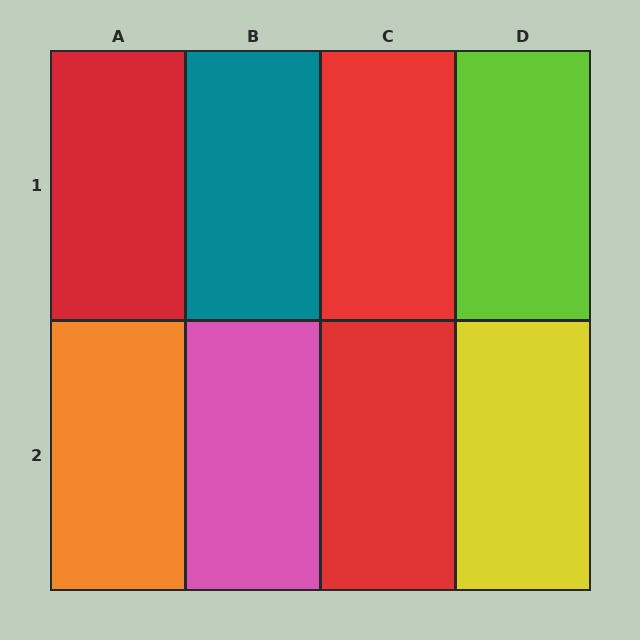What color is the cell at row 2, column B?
Pink.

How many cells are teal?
1 cell is teal.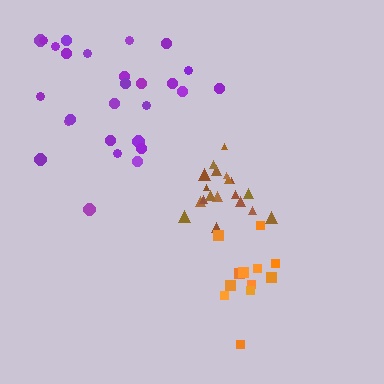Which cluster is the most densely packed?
Brown.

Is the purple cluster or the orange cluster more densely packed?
Orange.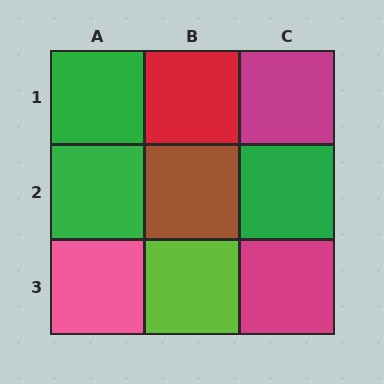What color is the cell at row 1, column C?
Magenta.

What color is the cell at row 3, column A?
Pink.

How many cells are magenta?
2 cells are magenta.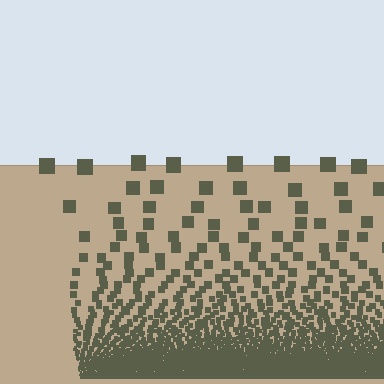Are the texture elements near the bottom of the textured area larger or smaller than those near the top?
Smaller. The gradient is inverted — elements near the bottom are smaller and denser.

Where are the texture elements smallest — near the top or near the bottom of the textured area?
Near the bottom.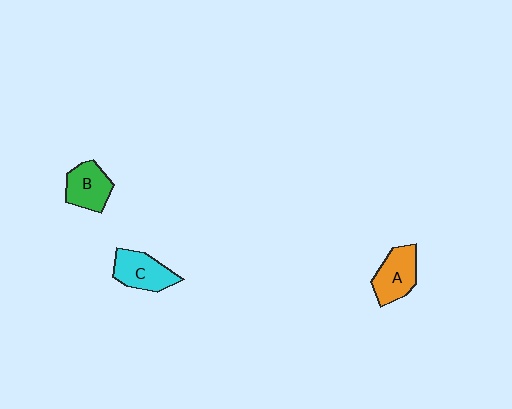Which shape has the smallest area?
Shape B (green).